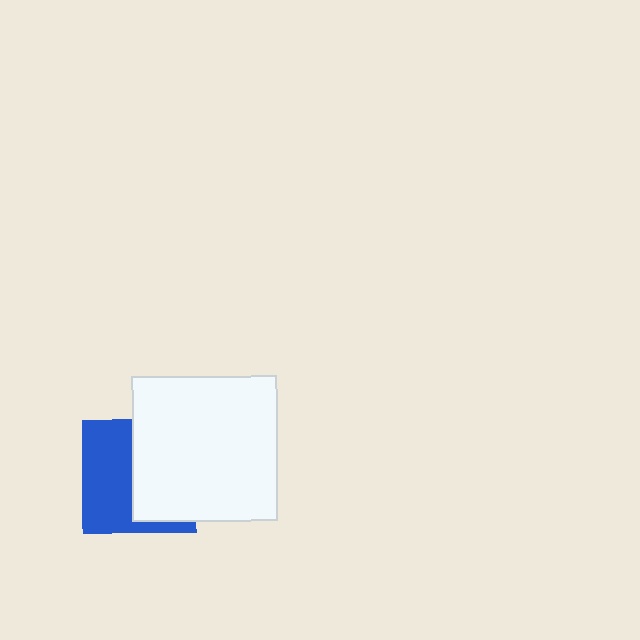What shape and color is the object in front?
The object in front is a white square.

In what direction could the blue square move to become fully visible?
The blue square could move left. That would shift it out from behind the white square entirely.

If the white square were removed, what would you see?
You would see the complete blue square.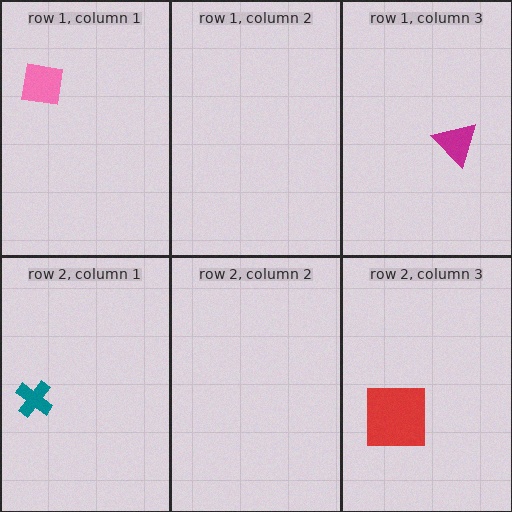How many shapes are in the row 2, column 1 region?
1.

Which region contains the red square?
The row 2, column 3 region.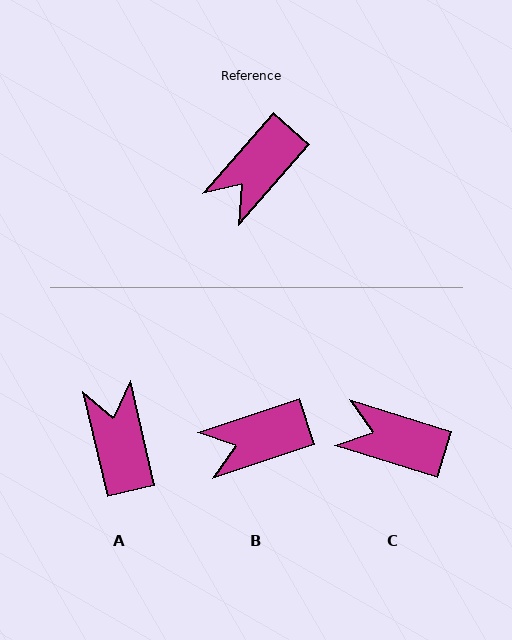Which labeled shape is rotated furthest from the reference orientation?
A, about 126 degrees away.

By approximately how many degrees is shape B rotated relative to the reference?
Approximately 30 degrees clockwise.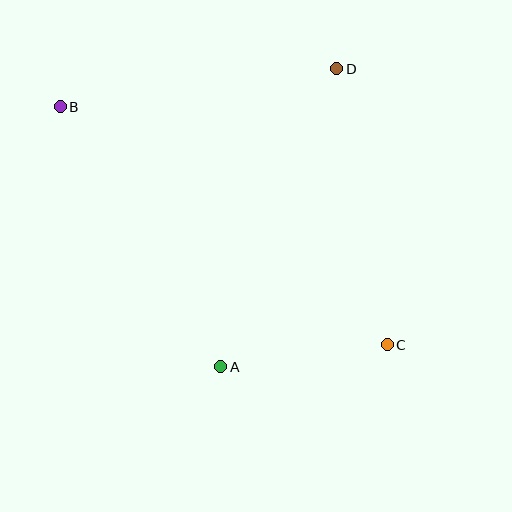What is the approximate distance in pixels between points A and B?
The distance between A and B is approximately 306 pixels.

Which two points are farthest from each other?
Points B and C are farthest from each other.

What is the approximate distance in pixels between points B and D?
The distance between B and D is approximately 279 pixels.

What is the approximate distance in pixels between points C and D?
The distance between C and D is approximately 281 pixels.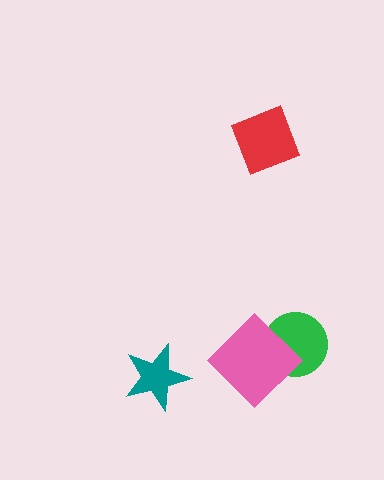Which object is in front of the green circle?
The pink diamond is in front of the green circle.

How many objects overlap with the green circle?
1 object overlaps with the green circle.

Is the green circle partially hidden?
Yes, it is partially covered by another shape.